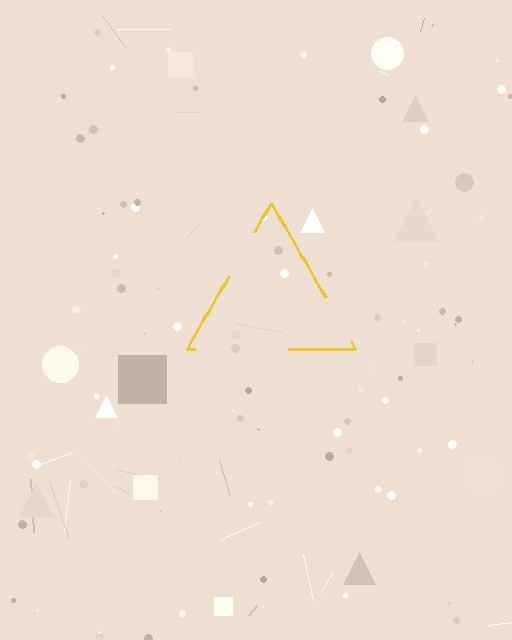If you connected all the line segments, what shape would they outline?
They would outline a triangle.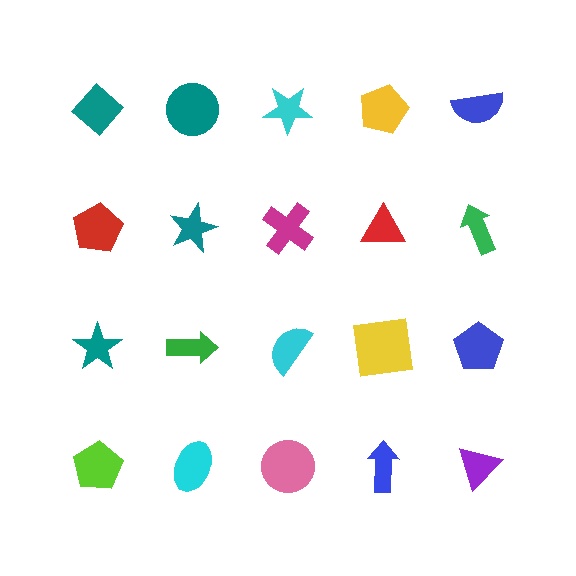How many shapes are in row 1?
5 shapes.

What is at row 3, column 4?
A yellow square.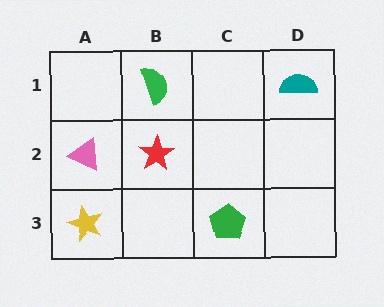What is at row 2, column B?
A red star.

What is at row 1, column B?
A green semicircle.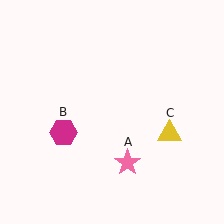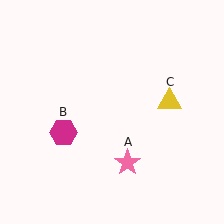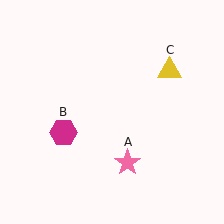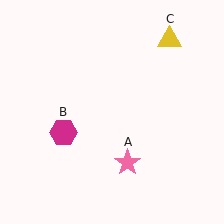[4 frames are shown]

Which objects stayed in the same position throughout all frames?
Pink star (object A) and magenta hexagon (object B) remained stationary.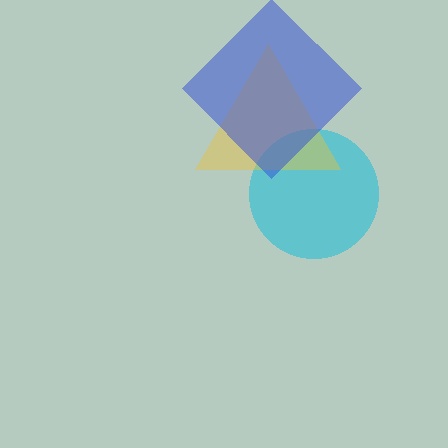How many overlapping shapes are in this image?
There are 3 overlapping shapes in the image.